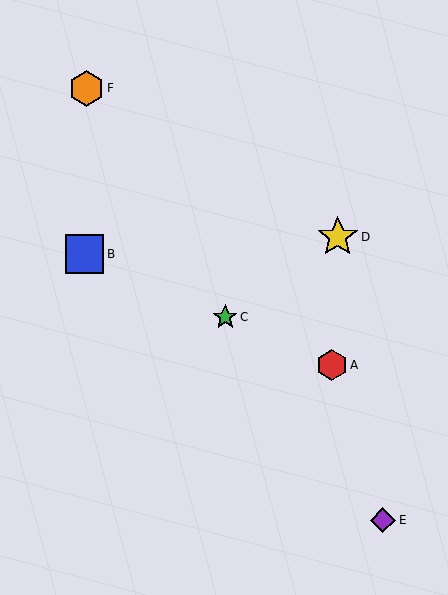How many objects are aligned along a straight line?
3 objects (A, B, C) are aligned along a straight line.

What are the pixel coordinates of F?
Object F is at (86, 88).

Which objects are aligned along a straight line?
Objects A, B, C are aligned along a straight line.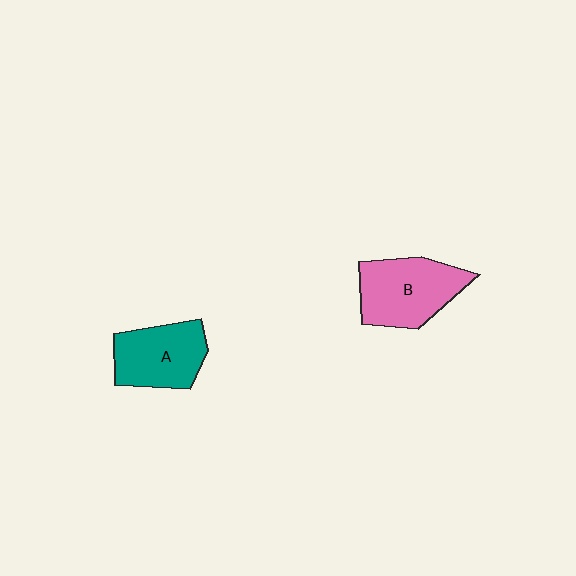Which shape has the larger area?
Shape B (pink).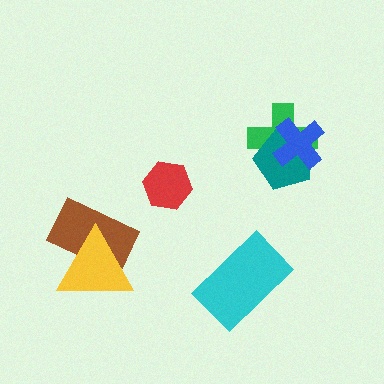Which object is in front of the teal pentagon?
The blue cross is in front of the teal pentagon.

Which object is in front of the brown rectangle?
The yellow triangle is in front of the brown rectangle.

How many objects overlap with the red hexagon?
0 objects overlap with the red hexagon.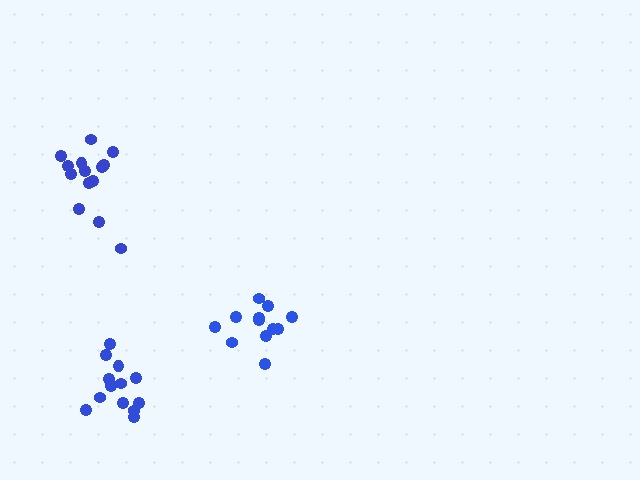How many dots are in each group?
Group 1: 12 dots, Group 2: 14 dots, Group 3: 13 dots (39 total).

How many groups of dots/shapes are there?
There are 3 groups.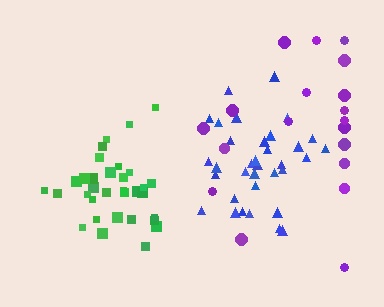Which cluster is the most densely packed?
Green.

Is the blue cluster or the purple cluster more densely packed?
Blue.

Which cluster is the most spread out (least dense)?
Purple.